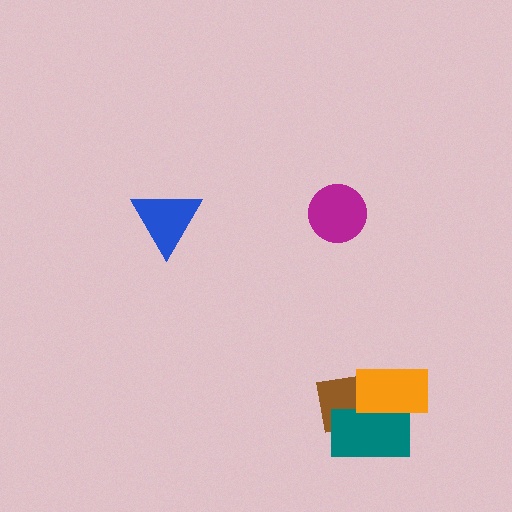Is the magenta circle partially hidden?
No, no other shape covers it.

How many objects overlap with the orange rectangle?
2 objects overlap with the orange rectangle.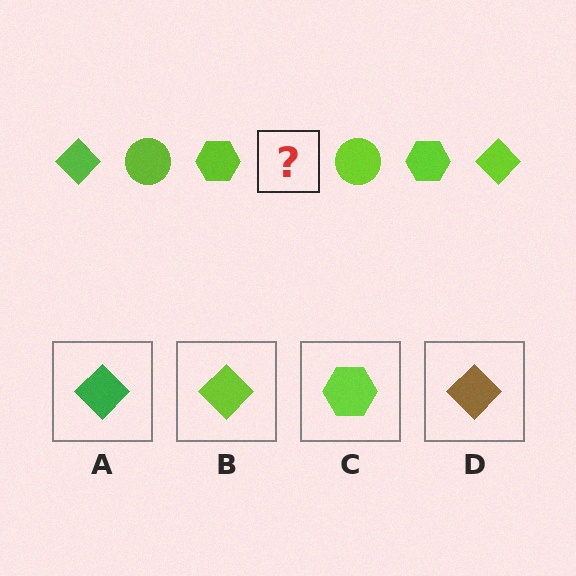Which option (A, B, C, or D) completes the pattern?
B.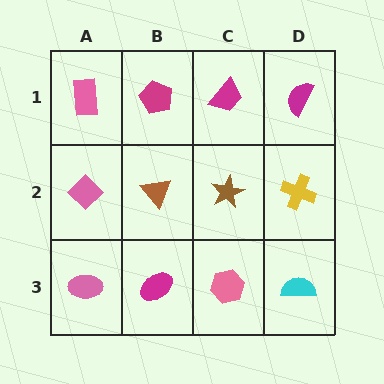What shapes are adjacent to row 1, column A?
A pink diamond (row 2, column A), a magenta pentagon (row 1, column B).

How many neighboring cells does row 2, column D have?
3.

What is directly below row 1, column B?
A brown triangle.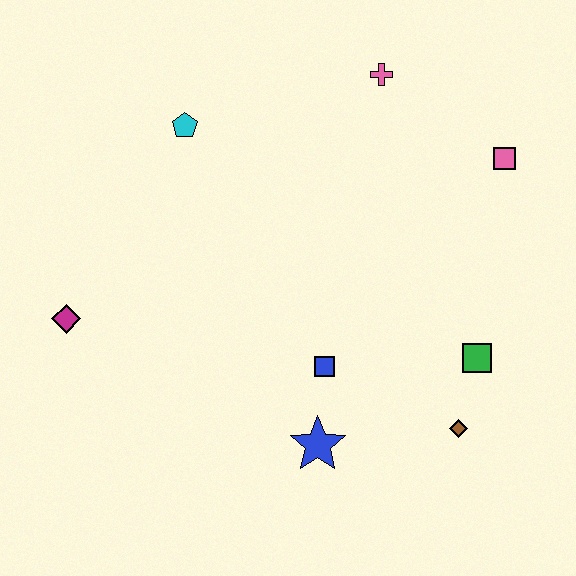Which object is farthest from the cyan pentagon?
The brown diamond is farthest from the cyan pentagon.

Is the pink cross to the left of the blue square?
No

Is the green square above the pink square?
No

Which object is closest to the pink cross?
The pink square is closest to the pink cross.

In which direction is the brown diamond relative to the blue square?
The brown diamond is to the right of the blue square.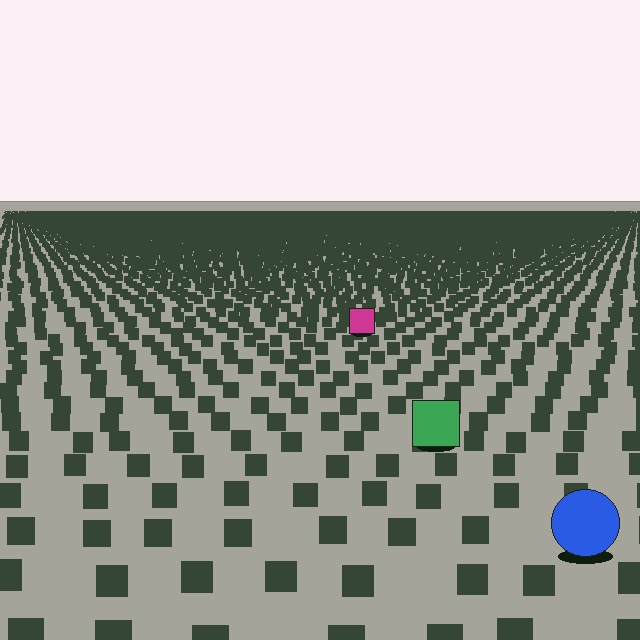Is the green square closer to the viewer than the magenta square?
Yes. The green square is closer — you can tell from the texture gradient: the ground texture is coarser near it.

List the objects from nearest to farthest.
From nearest to farthest: the blue circle, the green square, the magenta square.